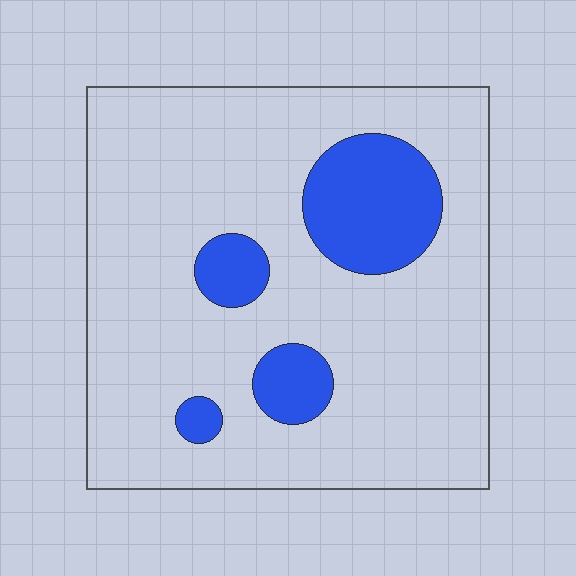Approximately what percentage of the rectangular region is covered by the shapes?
Approximately 15%.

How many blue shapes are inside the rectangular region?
4.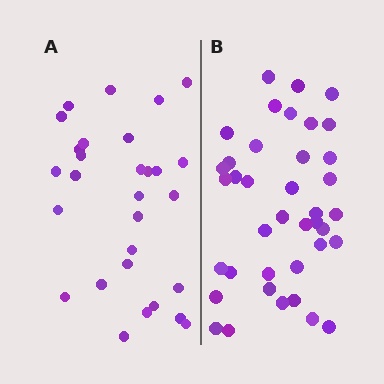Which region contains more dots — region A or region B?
Region B (the right region) has more dots.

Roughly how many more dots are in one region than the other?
Region B has roughly 10 or so more dots than region A.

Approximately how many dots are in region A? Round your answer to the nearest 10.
About 30 dots. (The exact count is 29, which rounds to 30.)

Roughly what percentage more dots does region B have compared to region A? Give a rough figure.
About 35% more.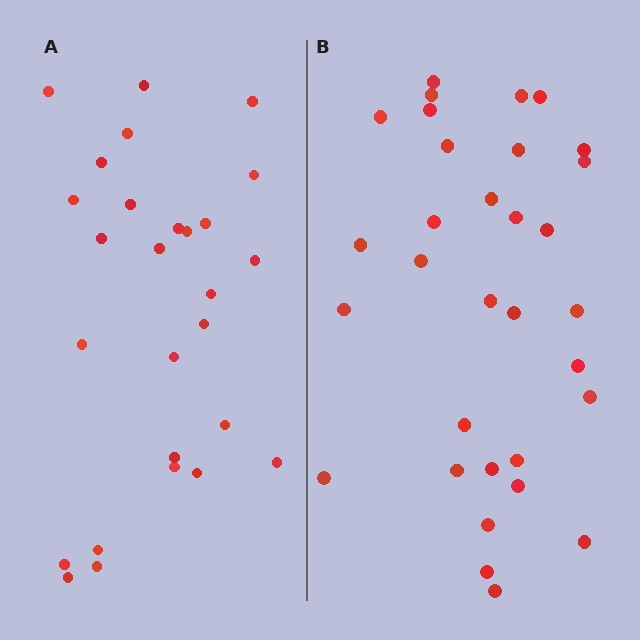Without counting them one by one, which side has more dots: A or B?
Region B (the right region) has more dots.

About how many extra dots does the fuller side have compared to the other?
Region B has about 5 more dots than region A.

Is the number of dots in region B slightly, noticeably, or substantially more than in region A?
Region B has only slightly more — the two regions are fairly close. The ratio is roughly 1.2 to 1.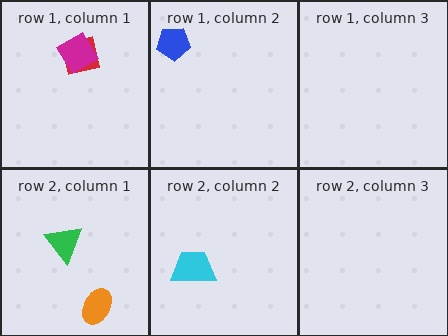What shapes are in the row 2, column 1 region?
The green triangle, the orange ellipse.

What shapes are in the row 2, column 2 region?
The cyan trapezoid.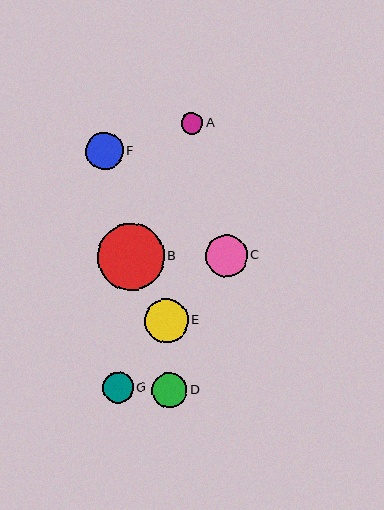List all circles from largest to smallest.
From largest to smallest: B, E, C, F, D, G, A.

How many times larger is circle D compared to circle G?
Circle D is approximately 1.2 times the size of circle G.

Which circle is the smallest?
Circle A is the smallest with a size of approximately 21 pixels.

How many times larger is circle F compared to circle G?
Circle F is approximately 1.2 times the size of circle G.